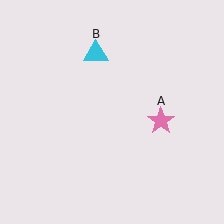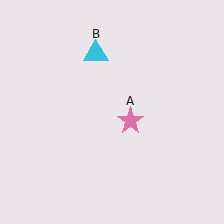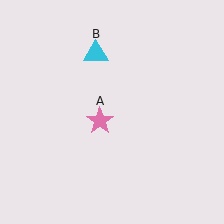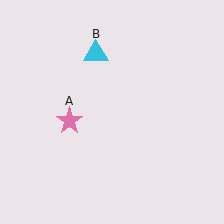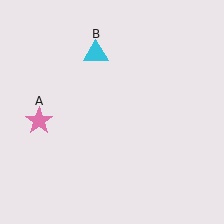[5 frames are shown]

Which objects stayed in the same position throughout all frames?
Cyan triangle (object B) remained stationary.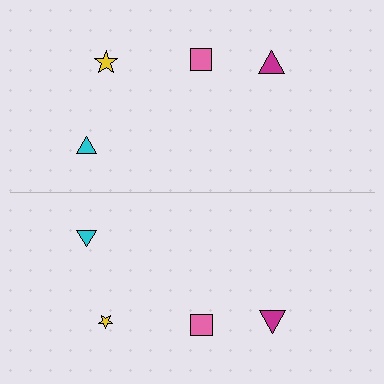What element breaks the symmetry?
The yellow star on the bottom side has a different size than its mirror counterpart.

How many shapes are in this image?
There are 8 shapes in this image.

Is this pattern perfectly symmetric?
No, the pattern is not perfectly symmetric. The yellow star on the bottom side has a different size than its mirror counterpart.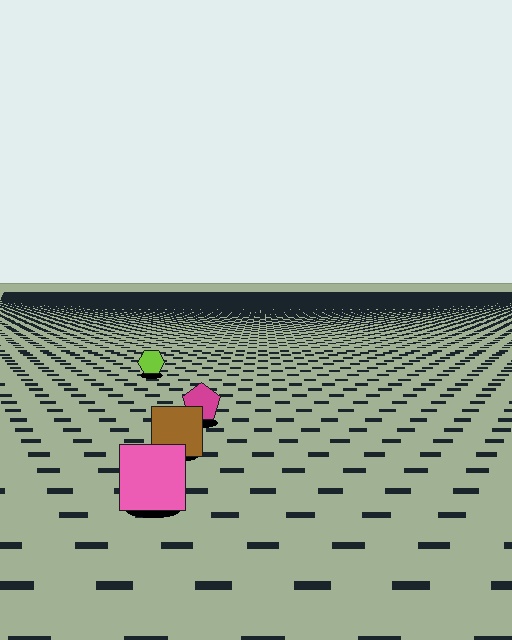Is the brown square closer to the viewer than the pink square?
No. The pink square is closer — you can tell from the texture gradient: the ground texture is coarser near it.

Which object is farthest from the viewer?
The lime hexagon is farthest from the viewer. It appears smaller and the ground texture around it is denser.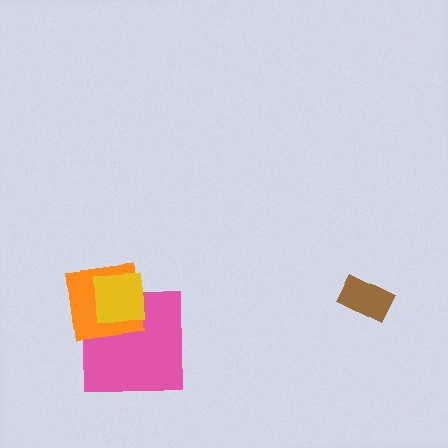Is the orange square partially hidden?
Yes, it is partially covered by another shape.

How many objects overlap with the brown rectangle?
0 objects overlap with the brown rectangle.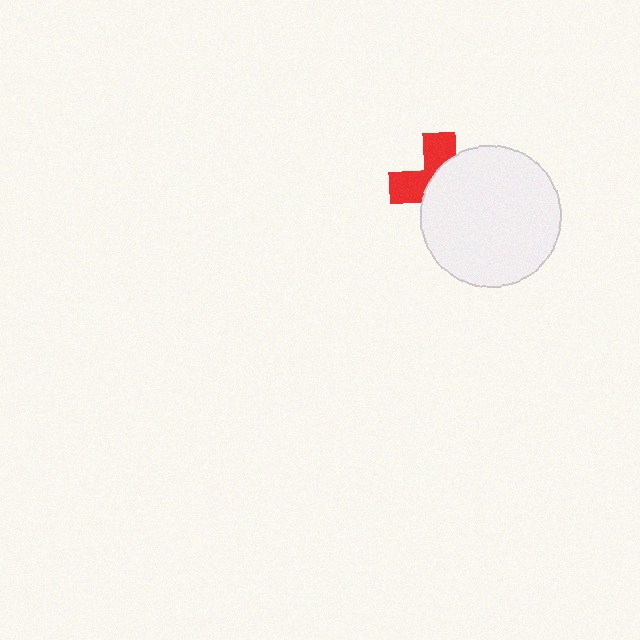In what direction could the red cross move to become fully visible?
The red cross could move toward the upper-left. That would shift it out from behind the white circle entirely.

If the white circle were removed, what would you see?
You would see the complete red cross.